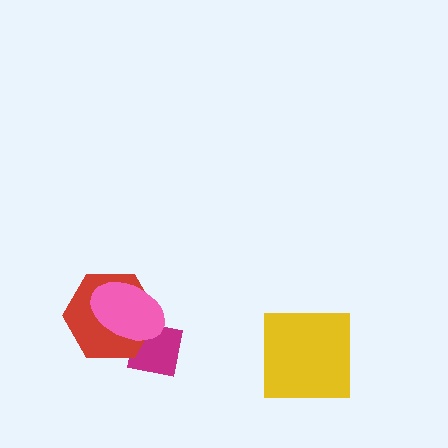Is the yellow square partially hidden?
No, no other shape covers it.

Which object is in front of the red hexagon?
The pink ellipse is in front of the red hexagon.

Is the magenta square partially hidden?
Yes, it is partially covered by another shape.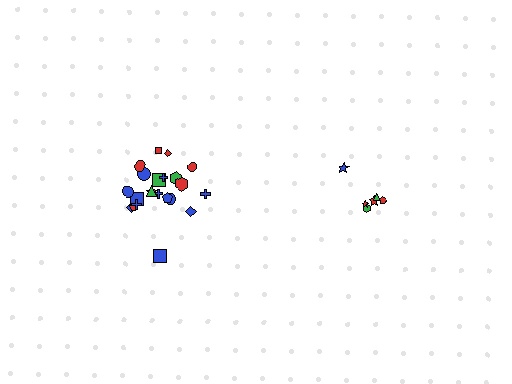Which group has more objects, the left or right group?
The left group.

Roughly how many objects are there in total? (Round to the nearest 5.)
Roughly 30 objects in total.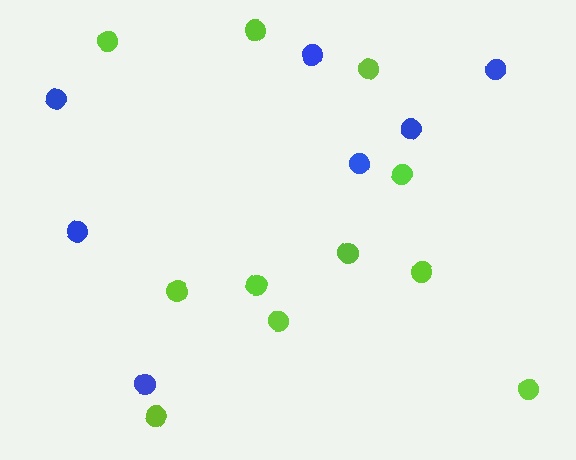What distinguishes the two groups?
There are 2 groups: one group of lime circles (11) and one group of blue circles (7).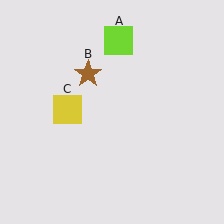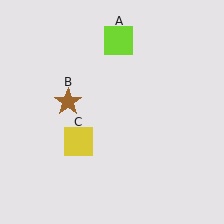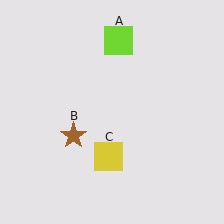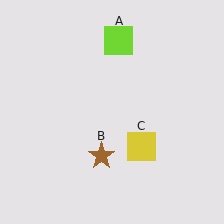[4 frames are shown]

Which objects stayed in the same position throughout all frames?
Lime square (object A) remained stationary.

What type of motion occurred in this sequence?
The brown star (object B), yellow square (object C) rotated counterclockwise around the center of the scene.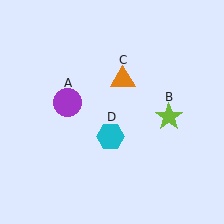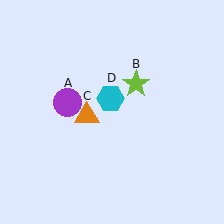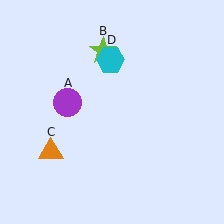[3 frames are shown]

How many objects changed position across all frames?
3 objects changed position: lime star (object B), orange triangle (object C), cyan hexagon (object D).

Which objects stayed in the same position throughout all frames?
Purple circle (object A) remained stationary.